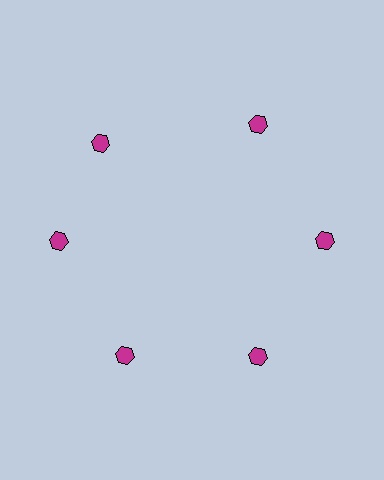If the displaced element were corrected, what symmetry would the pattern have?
It would have 6-fold rotational symmetry — the pattern would map onto itself every 60 degrees.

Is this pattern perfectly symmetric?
No. The 6 magenta hexagons are arranged in a ring, but one element near the 11 o'clock position is rotated out of alignment along the ring, breaking the 6-fold rotational symmetry.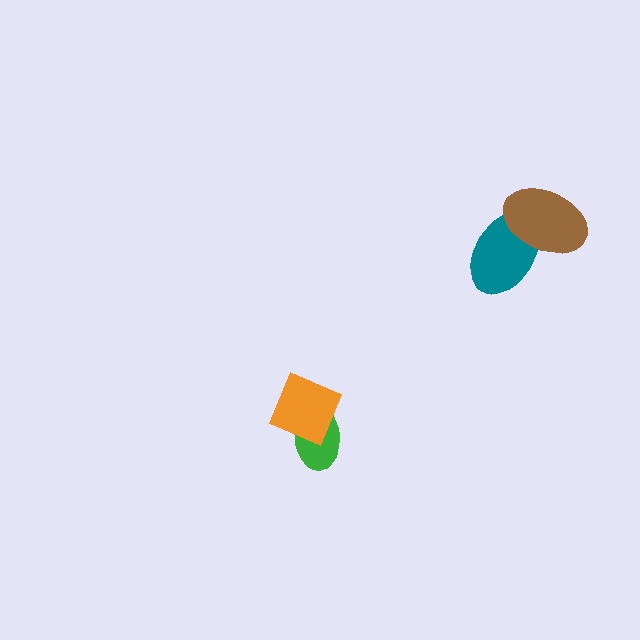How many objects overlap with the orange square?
1 object overlaps with the orange square.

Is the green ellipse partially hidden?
Yes, it is partially covered by another shape.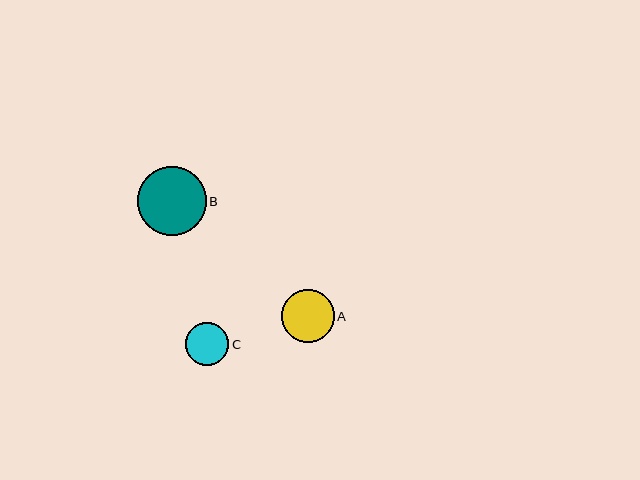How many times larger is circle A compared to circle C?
Circle A is approximately 1.2 times the size of circle C.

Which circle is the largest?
Circle B is the largest with a size of approximately 69 pixels.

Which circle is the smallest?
Circle C is the smallest with a size of approximately 43 pixels.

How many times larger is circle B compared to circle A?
Circle B is approximately 1.3 times the size of circle A.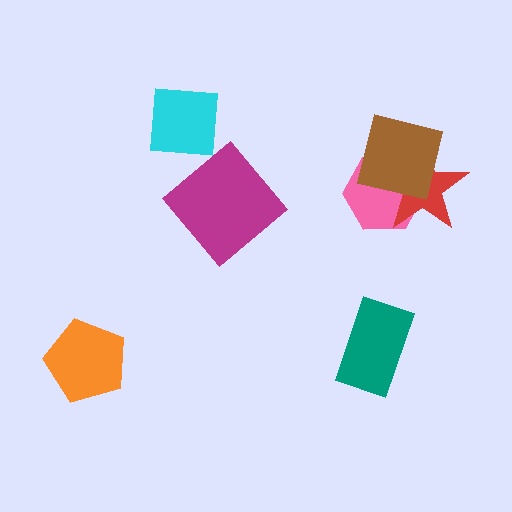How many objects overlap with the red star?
2 objects overlap with the red star.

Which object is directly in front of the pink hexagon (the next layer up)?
The red star is directly in front of the pink hexagon.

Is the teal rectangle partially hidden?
No, no other shape covers it.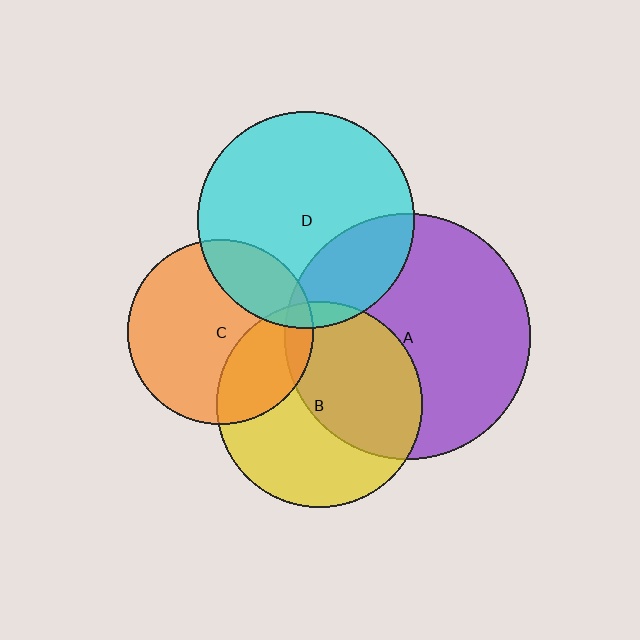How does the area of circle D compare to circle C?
Approximately 1.4 times.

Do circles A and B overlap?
Yes.